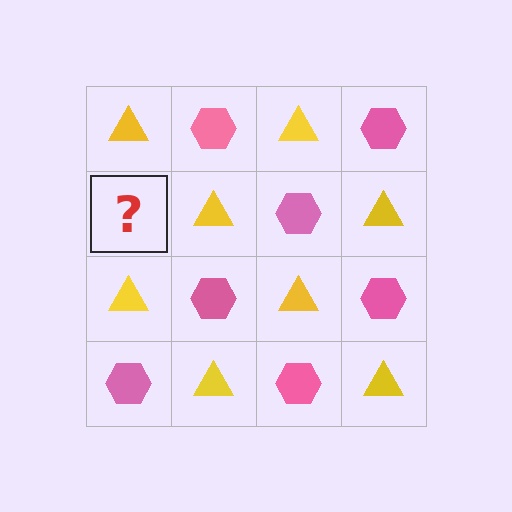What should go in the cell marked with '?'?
The missing cell should contain a pink hexagon.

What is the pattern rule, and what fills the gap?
The rule is that it alternates yellow triangle and pink hexagon in a checkerboard pattern. The gap should be filled with a pink hexagon.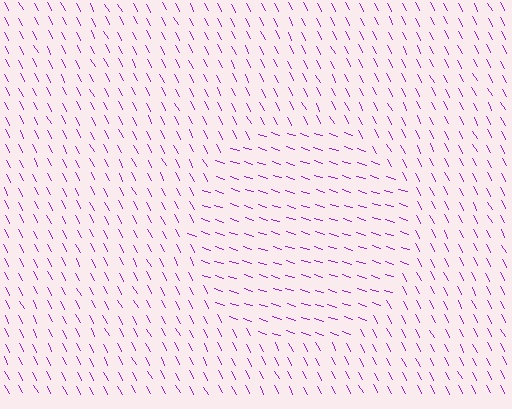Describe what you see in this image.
The image is filled with small purple line segments. A circle region in the image has lines oriented differently from the surrounding lines, creating a visible texture boundary.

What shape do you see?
I see a circle.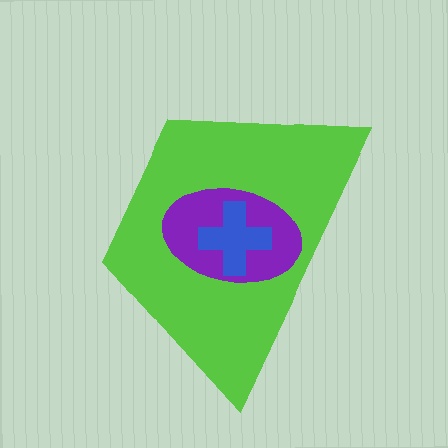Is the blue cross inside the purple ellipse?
Yes.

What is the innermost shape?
The blue cross.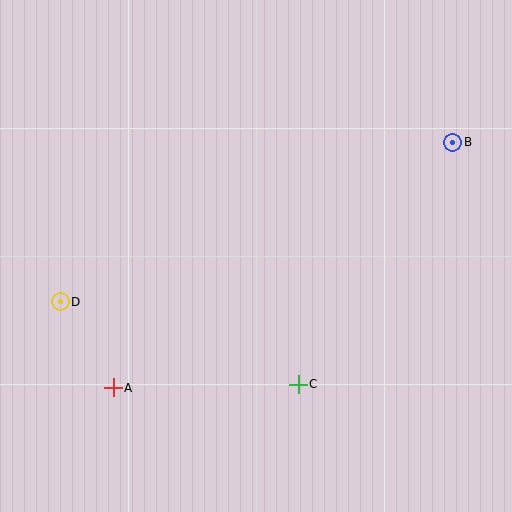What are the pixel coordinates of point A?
Point A is at (113, 388).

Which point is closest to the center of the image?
Point C at (298, 384) is closest to the center.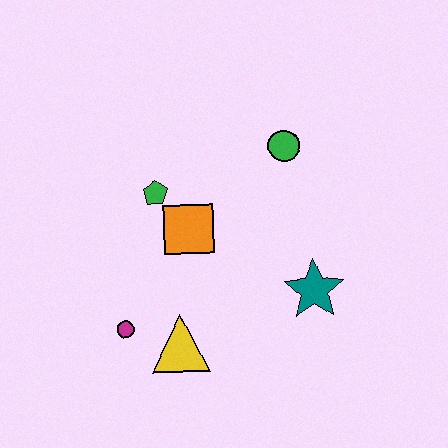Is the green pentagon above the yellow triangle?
Yes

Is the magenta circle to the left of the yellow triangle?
Yes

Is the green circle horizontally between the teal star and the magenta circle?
Yes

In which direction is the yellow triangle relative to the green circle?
The yellow triangle is below the green circle.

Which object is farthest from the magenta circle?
The green circle is farthest from the magenta circle.